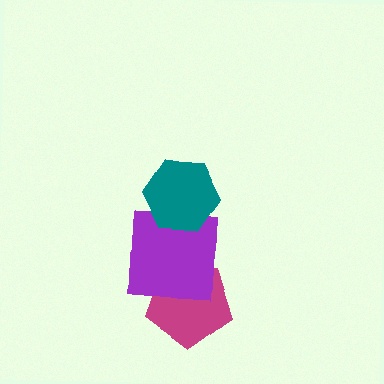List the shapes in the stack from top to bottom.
From top to bottom: the teal hexagon, the purple square, the magenta pentagon.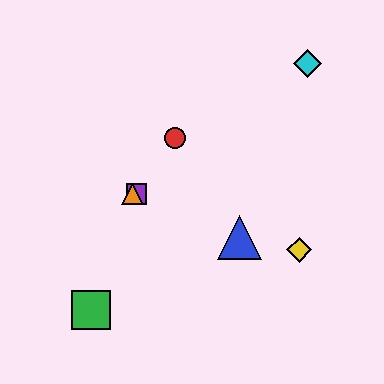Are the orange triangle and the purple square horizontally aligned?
Yes, both are at y≈194.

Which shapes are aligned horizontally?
The purple square, the orange triangle are aligned horizontally.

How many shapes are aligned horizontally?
2 shapes (the purple square, the orange triangle) are aligned horizontally.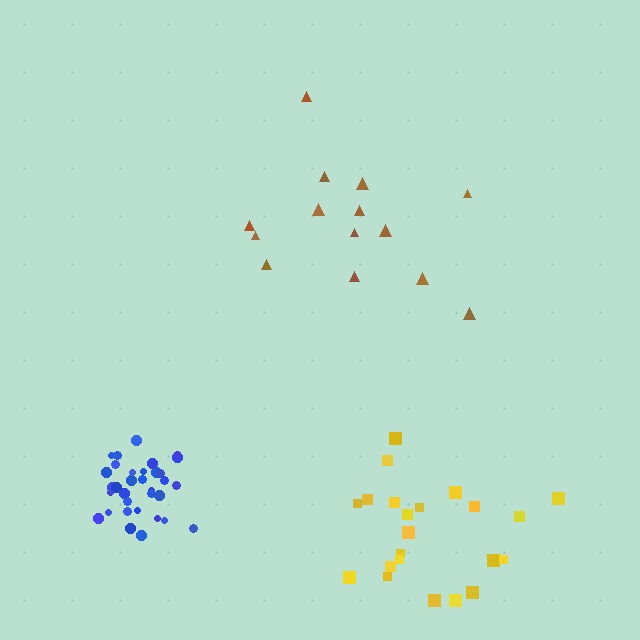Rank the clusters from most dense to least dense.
blue, yellow, brown.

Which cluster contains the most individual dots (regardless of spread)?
Blue (34).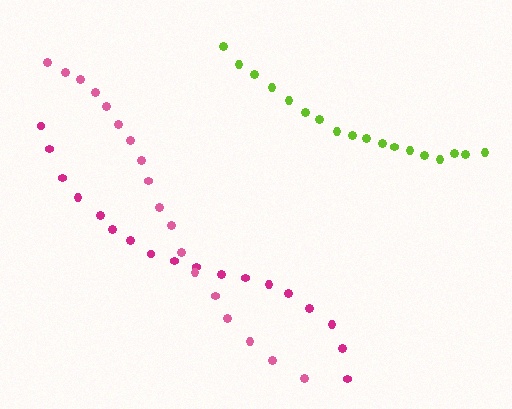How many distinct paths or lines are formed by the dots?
There are 3 distinct paths.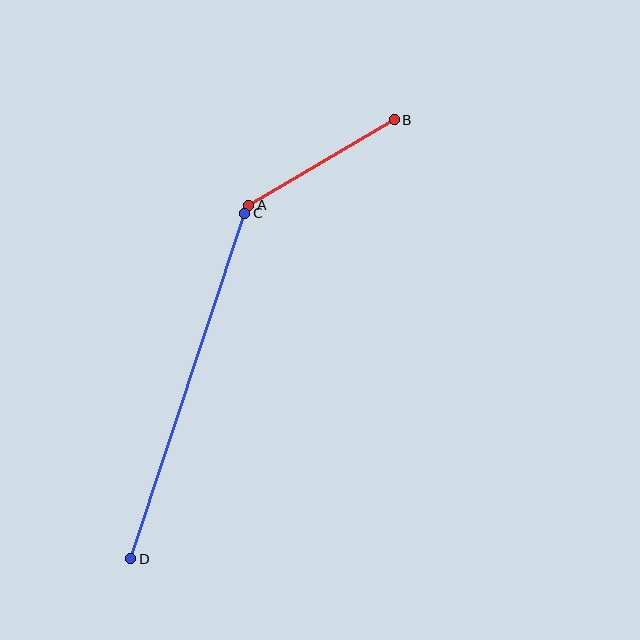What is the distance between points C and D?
The distance is approximately 364 pixels.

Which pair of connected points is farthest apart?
Points C and D are farthest apart.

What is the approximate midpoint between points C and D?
The midpoint is at approximately (188, 386) pixels.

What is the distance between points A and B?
The distance is approximately 168 pixels.